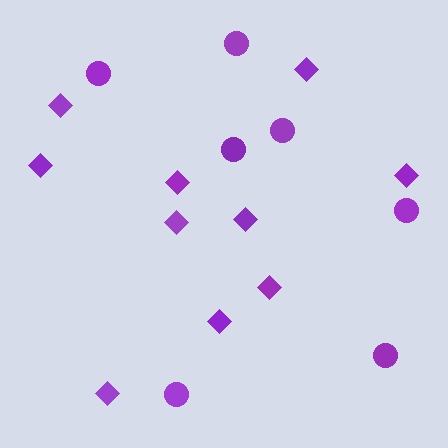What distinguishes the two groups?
There are 2 groups: one group of circles (7) and one group of diamonds (10).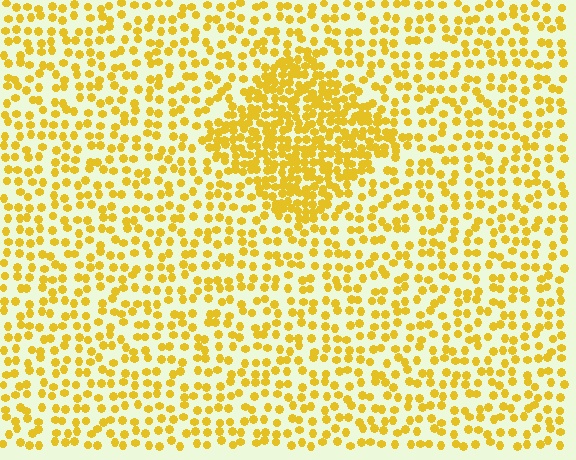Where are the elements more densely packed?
The elements are more densely packed inside the diamond boundary.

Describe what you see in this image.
The image contains small yellow elements arranged at two different densities. A diamond-shaped region is visible where the elements are more densely packed than the surrounding area.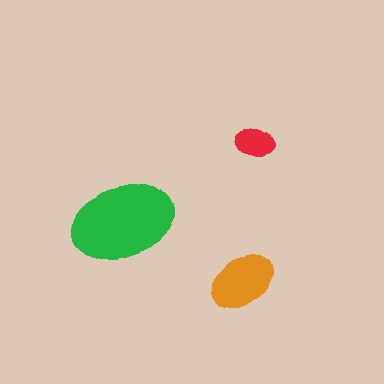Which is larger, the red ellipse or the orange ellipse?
The orange one.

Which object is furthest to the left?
The green ellipse is leftmost.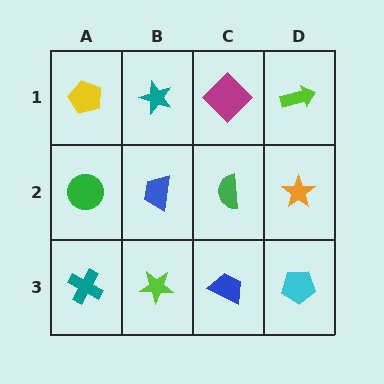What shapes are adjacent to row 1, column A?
A green circle (row 2, column A), a teal star (row 1, column B).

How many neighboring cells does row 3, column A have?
2.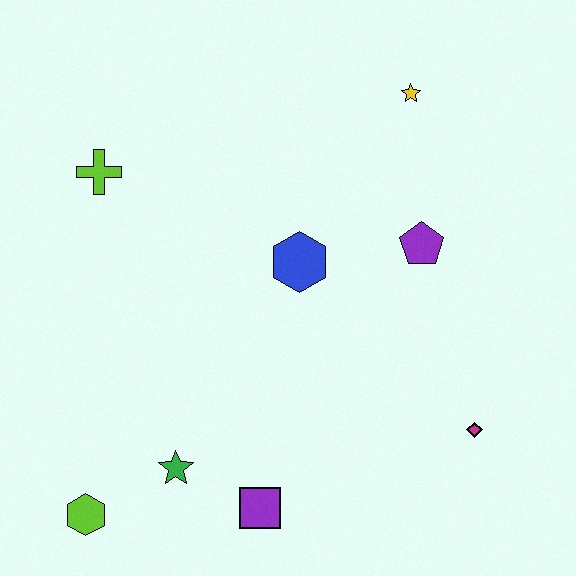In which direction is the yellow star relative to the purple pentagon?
The yellow star is above the purple pentagon.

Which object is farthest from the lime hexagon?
The yellow star is farthest from the lime hexagon.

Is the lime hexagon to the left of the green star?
Yes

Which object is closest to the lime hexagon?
The green star is closest to the lime hexagon.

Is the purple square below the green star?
Yes